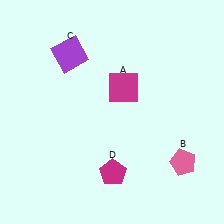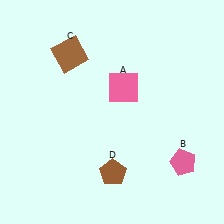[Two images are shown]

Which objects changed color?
A changed from magenta to pink. C changed from purple to brown. D changed from magenta to brown.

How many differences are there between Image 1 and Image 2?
There are 3 differences between the two images.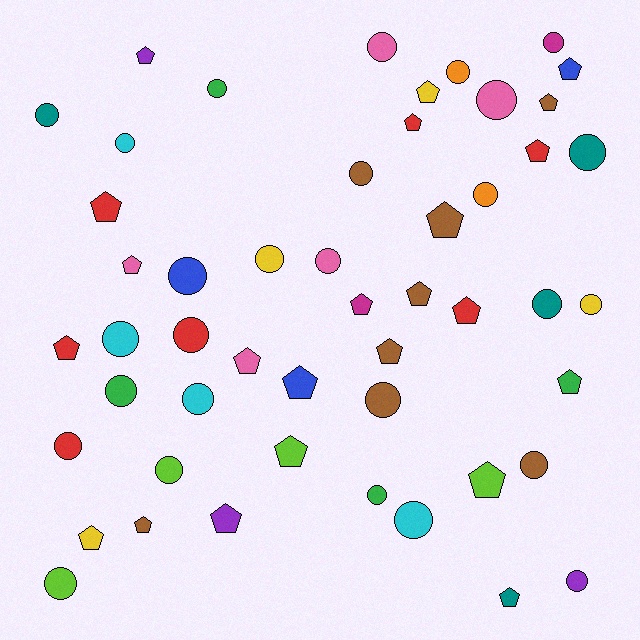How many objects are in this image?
There are 50 objects.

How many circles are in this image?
There are 27 circles.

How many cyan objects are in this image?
There are 4 cyan objects.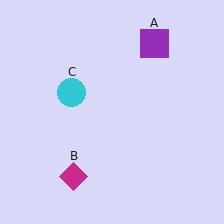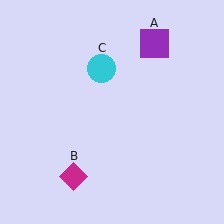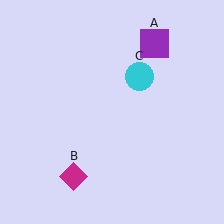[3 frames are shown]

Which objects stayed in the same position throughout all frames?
Purple square (object A) and magenta diamond (object B) remained stationary.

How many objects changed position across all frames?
1 object changed position: cyan circle (object C).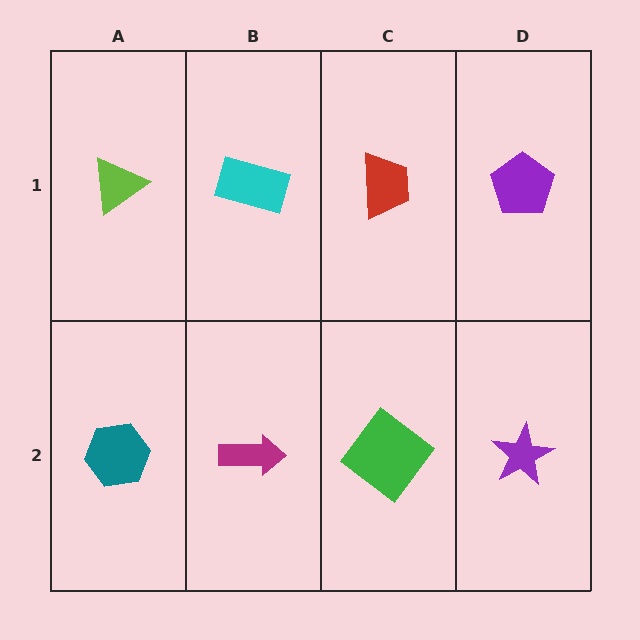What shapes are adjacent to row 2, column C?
A red trapezoid (row 1, column C), a magenta arrow (row 2, column B), a purple star (row 2, column D).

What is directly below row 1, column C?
A green diamond.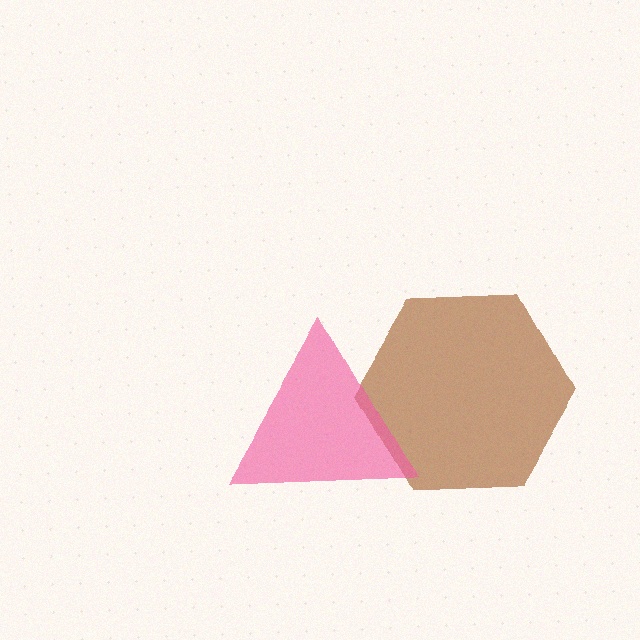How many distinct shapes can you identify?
There are 2 distinct shapes: a brown hexagon, a pink triangle.